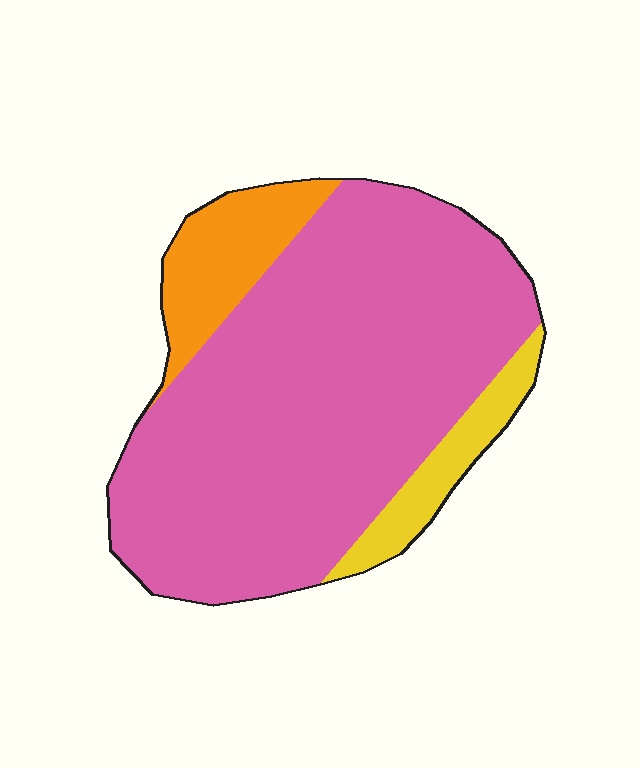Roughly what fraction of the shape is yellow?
Yellow takes up about one tenth (1/10) of the shape.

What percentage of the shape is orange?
Orange takes up less than a sixth of the shape.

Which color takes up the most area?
Pink, at roughly 80%.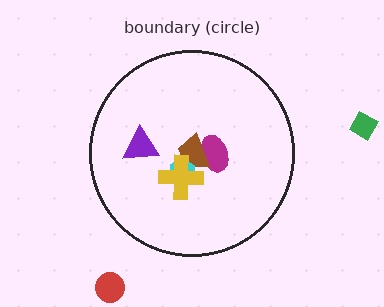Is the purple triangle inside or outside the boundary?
Inside.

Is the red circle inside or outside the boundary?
Outside.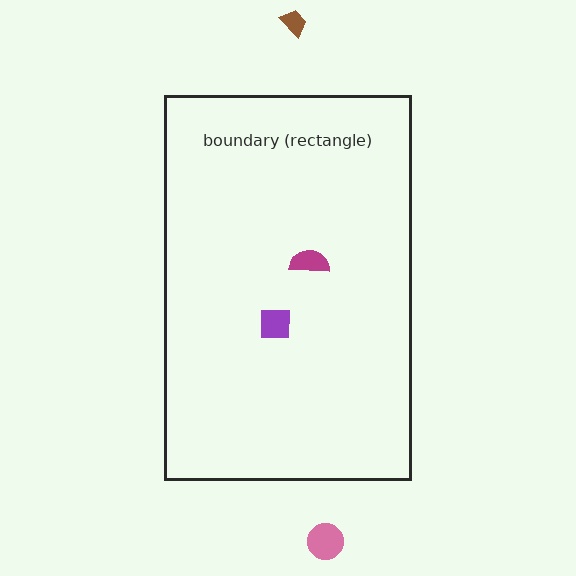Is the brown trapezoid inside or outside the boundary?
Outside.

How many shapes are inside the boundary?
2 inside, 2 outside.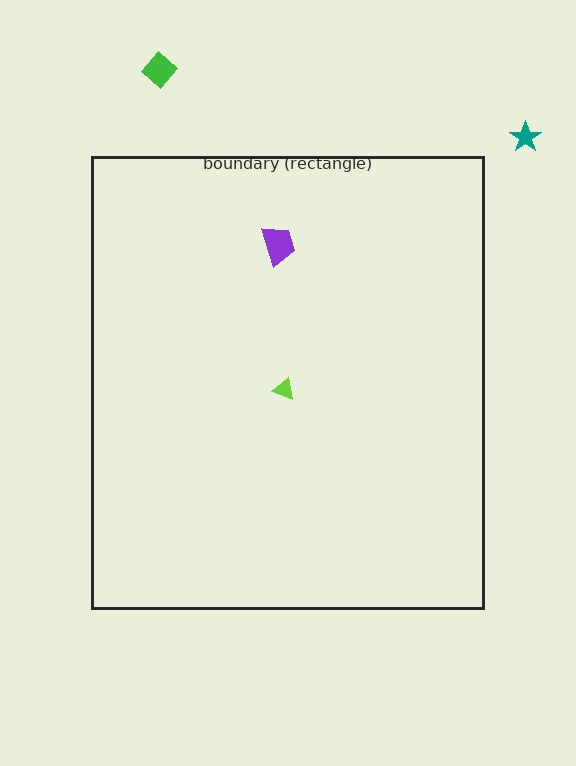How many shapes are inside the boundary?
2 inside, 2 outside.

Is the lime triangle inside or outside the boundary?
Inside.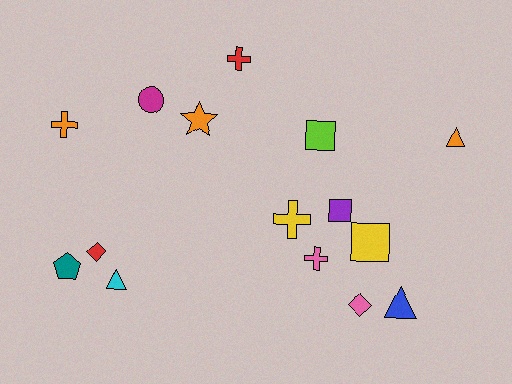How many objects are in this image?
There are 15 objects.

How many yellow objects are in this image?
There are 2 yellow objects.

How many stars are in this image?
There is 1 star.